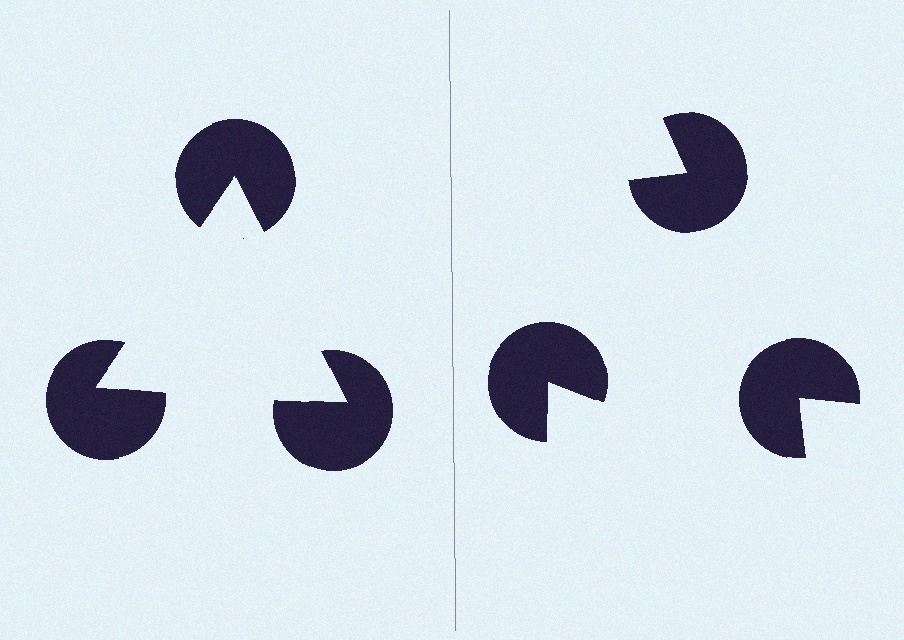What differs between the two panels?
The pac-man discs are positioned identically on both sides; only the wedge orientations differ. On the left they align to a triangle; on the right they are misaligned.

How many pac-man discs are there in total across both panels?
6 — 3 on each side.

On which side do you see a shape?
An illusory triangle appears on the left side. On the right side the wedge cuts are rotated, so no coherent shape forms.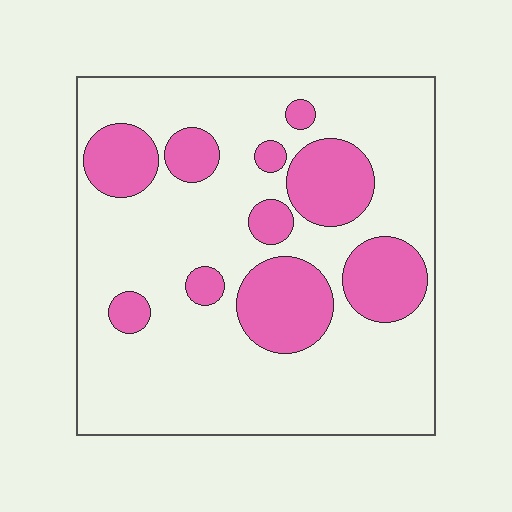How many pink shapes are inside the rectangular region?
10.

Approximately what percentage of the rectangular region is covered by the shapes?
Approximately 25%.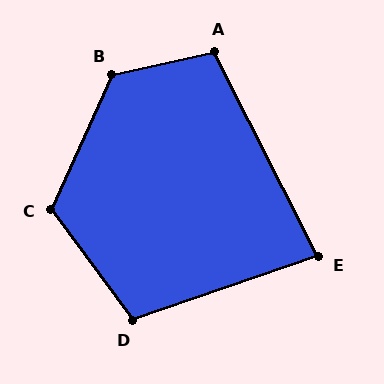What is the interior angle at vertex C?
Approximately 120 degrees (obtuse).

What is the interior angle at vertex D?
Approximately 107 degrees (obtuse).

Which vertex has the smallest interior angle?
E, at approximately 82 degrees.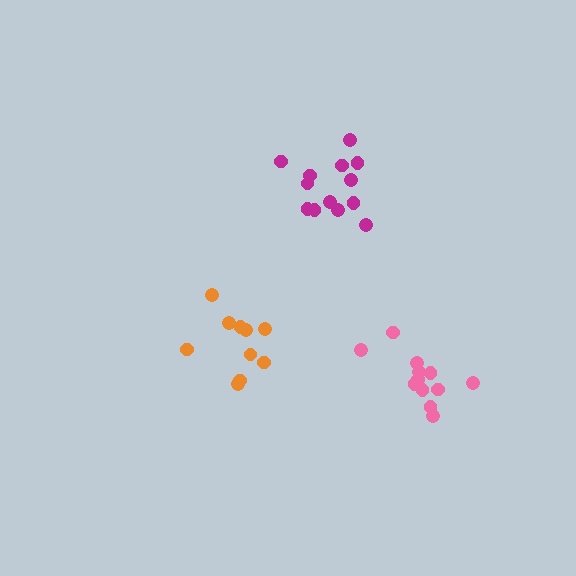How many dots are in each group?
Group 1: 10 dots, Group 2: 13 dots, Group 3: 12 dots (35 total).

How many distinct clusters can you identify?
There are 3 distinct clusters.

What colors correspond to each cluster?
The clusters are colored: orange, magenta, pink.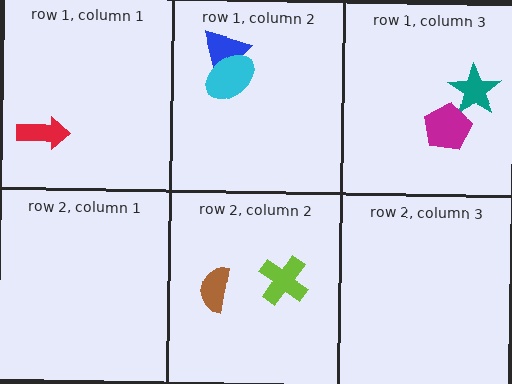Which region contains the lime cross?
The row 2, column 2 region.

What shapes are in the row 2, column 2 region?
The brown semicircle, the lime cross.